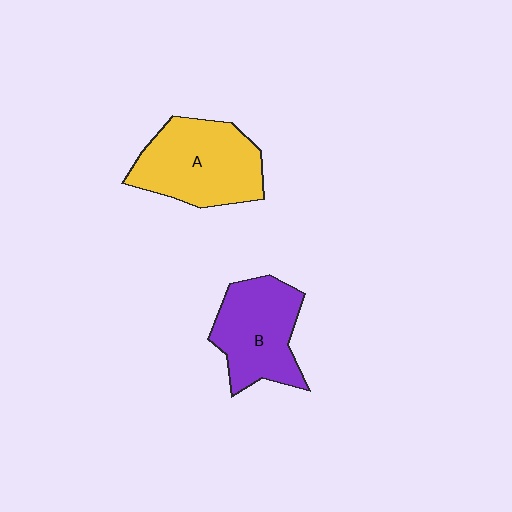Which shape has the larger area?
Shape A (yellow).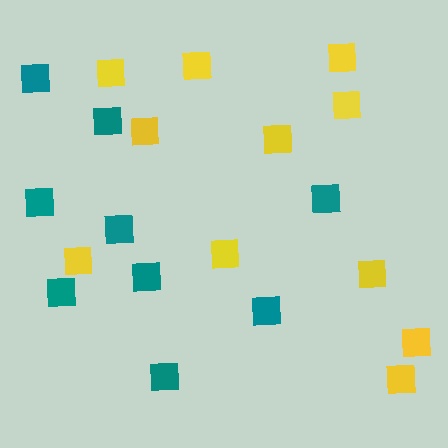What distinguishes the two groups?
There are 2 groups: one group of yellow squares (11) and one group of teal squares (9).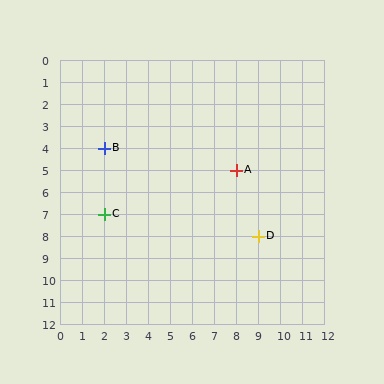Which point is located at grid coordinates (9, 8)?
Point D is at (9, 8).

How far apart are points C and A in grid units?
Points C and A are 6 columns and 2 rows apart (about 6.3 grid units diagonally).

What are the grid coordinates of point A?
Point A is at grid coordinates (8, 5).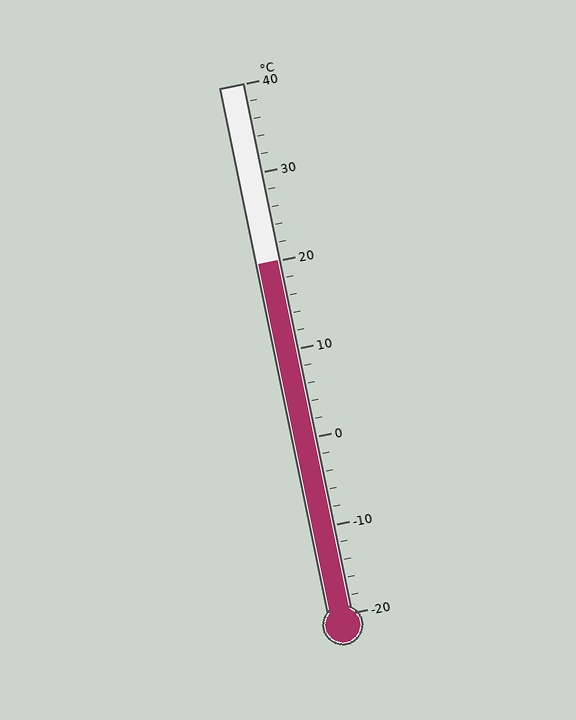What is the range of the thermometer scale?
The thermometer scale ranges from -20°C to 40°C.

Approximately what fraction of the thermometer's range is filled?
The thermometer is filled to approximately 65% of its range.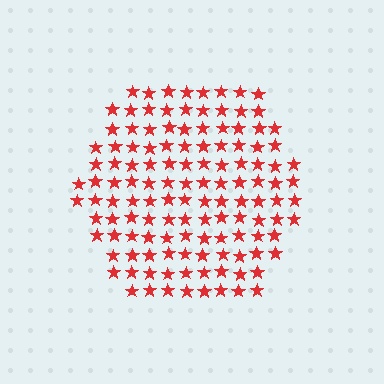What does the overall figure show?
The overall figure shows a hexagon.